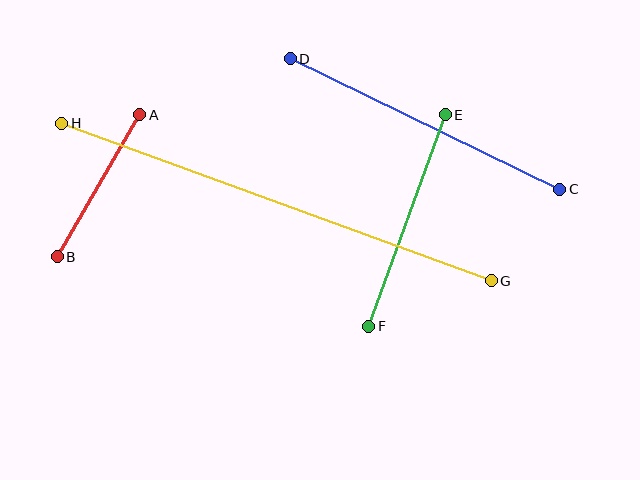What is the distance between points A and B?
The distance is approximately 164 pixels.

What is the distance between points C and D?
The distance is approximately 299 pixels.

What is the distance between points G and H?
The distance is approximately 457 pixels.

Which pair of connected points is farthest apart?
Points G and H are farthest apart.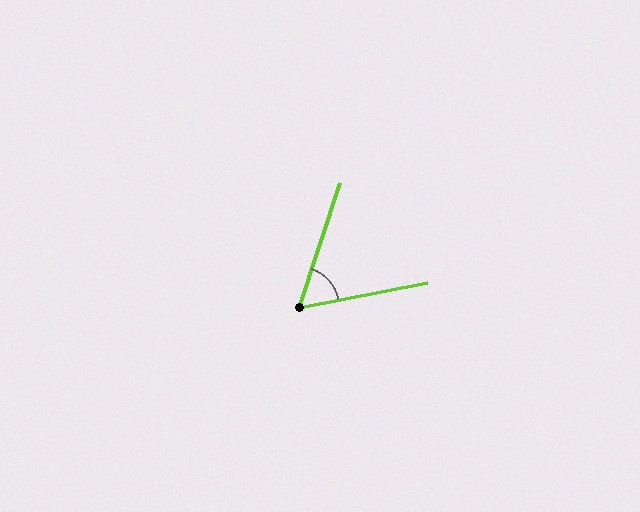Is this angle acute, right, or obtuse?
It is acute.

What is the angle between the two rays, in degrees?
Approximately 61 degrees.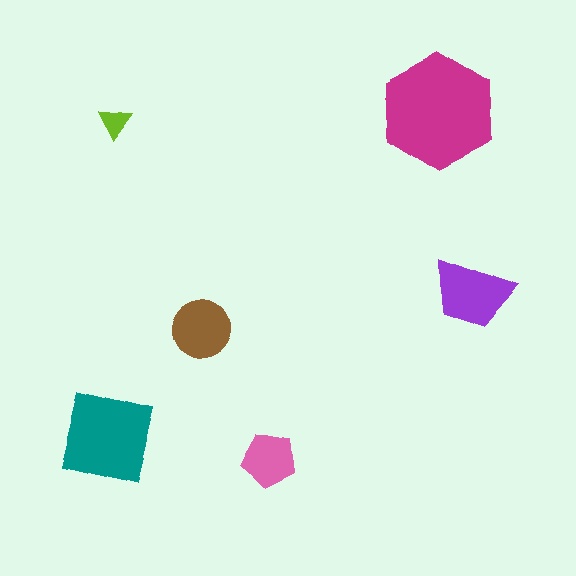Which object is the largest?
The magenta hexagon.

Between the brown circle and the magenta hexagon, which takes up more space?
The magenta hexagon.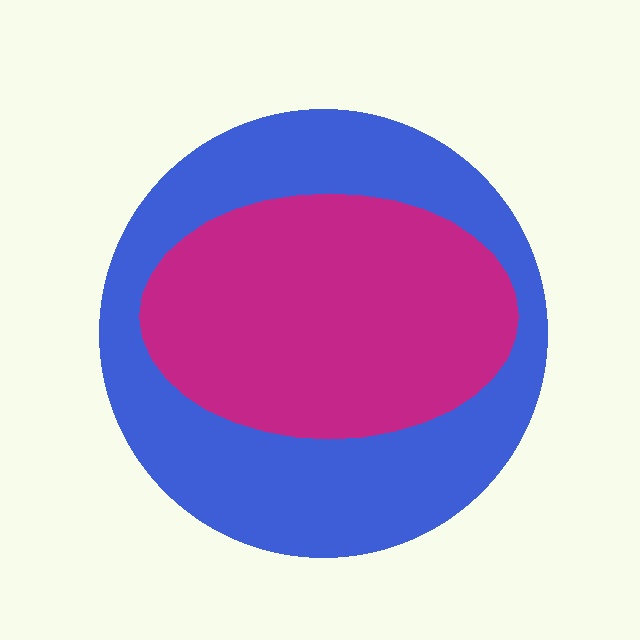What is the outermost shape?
The blue circle.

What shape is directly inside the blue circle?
The magenta ellipse.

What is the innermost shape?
The magenta ellipse.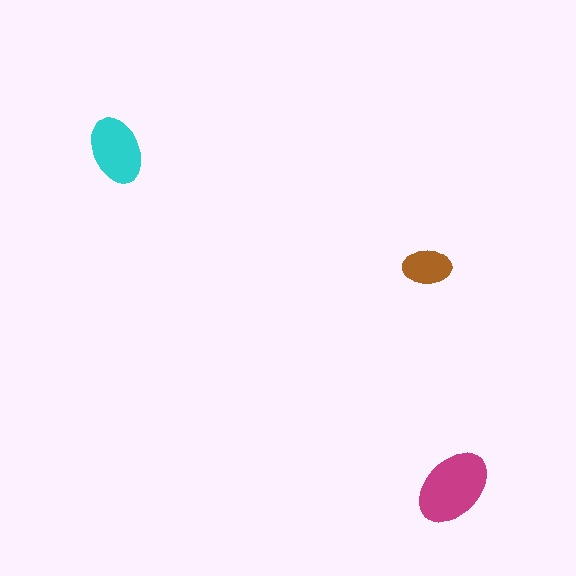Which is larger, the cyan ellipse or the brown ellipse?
The cyan one.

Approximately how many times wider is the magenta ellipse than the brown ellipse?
About 1.5 times wider.